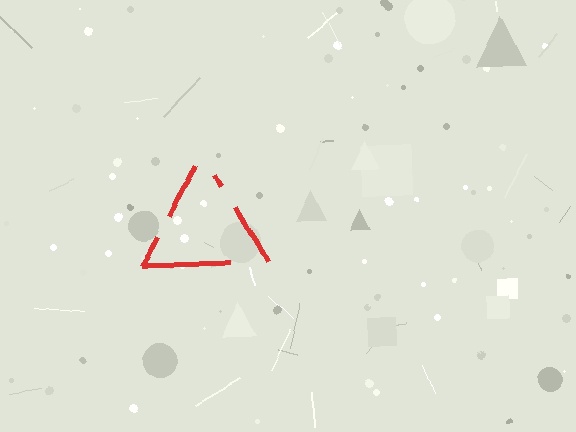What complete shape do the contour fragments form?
The contour fragments form a triangle.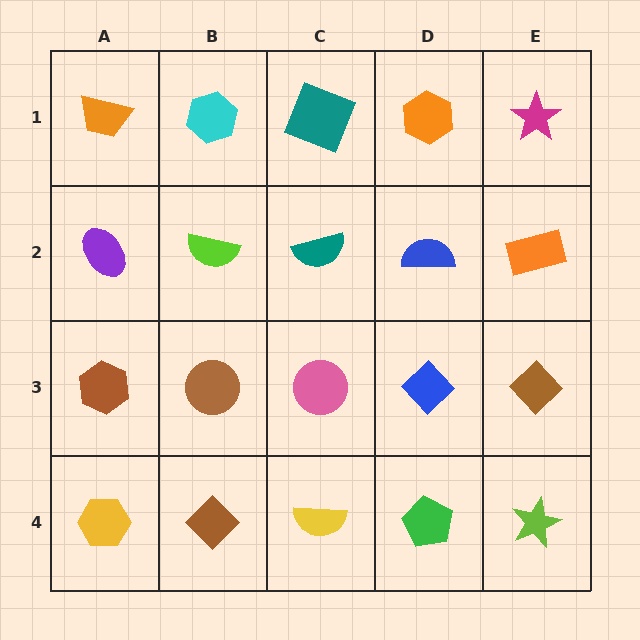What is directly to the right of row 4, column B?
A yellow semicircle.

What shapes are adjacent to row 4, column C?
A pink circle (row 3, column C), a brown diamond (row 4, column B), a green pentagon (row 4, column D).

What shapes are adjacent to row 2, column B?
A cyan hexagon (row 1, column B), a brown circle (row 3, column B), a purple ellipse (row 2, column A), a teal semicircle (row 2, column C).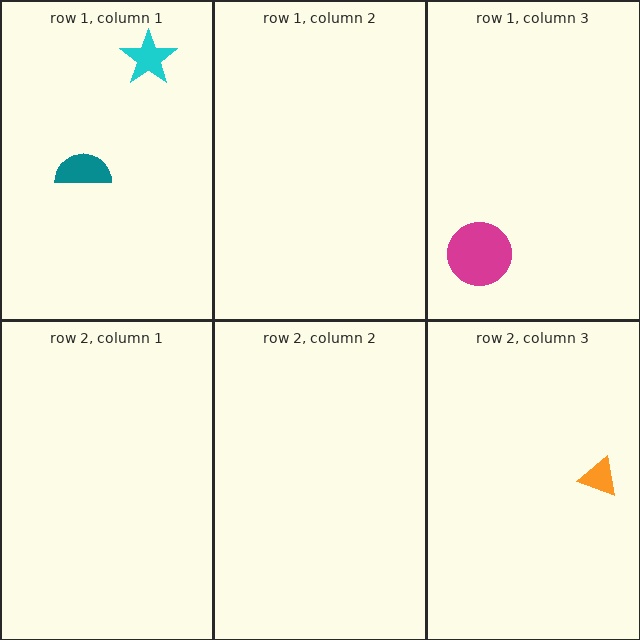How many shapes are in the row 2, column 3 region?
1.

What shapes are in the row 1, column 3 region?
The magenta circle.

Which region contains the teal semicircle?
The row 1, column 1 region.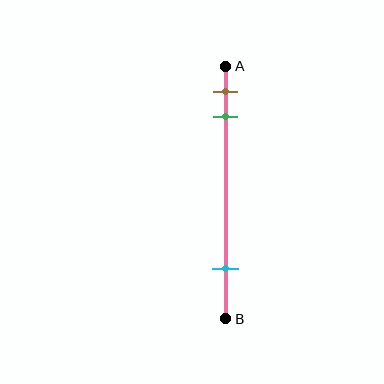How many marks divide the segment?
There are 3 marks dividing the segment.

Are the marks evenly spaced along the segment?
No, the marks are not evenly spaced.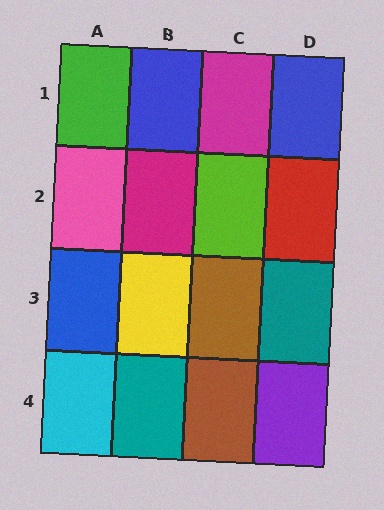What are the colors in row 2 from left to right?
Pink, magenta, lime, red.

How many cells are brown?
2 cells are brown.